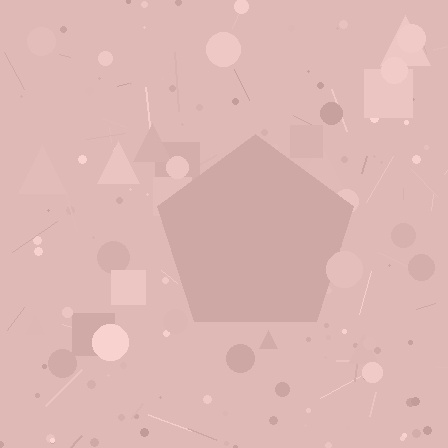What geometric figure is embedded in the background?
A pentagon is embedded in the background.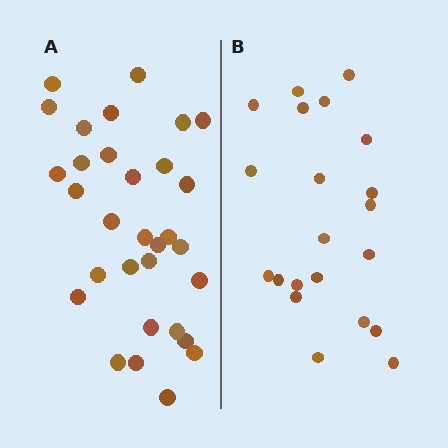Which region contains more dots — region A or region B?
Region A (the left region) has more dots.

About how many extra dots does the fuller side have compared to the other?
Region A has roughly 10 or so more dots than region B.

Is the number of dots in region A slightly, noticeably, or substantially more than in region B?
Region A has substantially more. The ratio is roughly 1.5 to 1.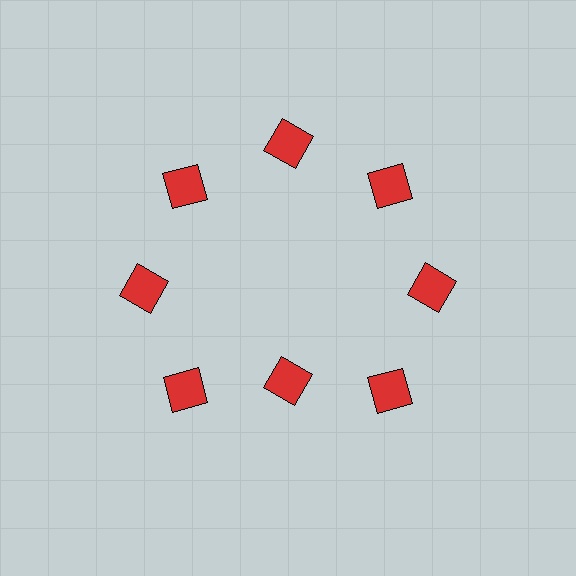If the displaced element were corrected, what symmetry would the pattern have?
It would have 8-fold rotational symmetry — the pattern would map onto itself every 45 degrees.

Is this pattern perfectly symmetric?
No. The 8 red squares are arranged in a ring, but one element near the 6 o'clock position is pulled inward toward the center, breaking the 8-fold rotational symmetry.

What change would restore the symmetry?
The symmetry would be restored by moving it outward, back onto the ring so that all 8 squares sit at equal angles and equal distance from the center.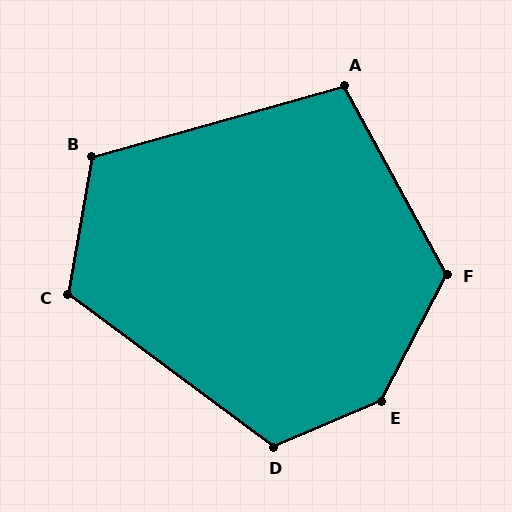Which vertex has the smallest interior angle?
A, at approximately 103 degrees.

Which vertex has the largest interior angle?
E, at approximately 140 degrees.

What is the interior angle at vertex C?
Approximately 117 degrees (obtuse).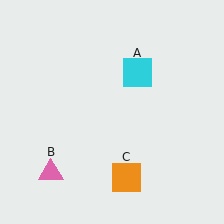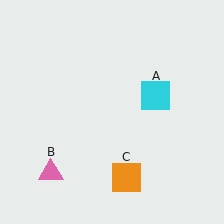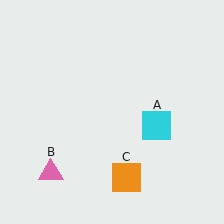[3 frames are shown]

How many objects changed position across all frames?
1 object changed position: cyan square (object A).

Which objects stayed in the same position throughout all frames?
Pink triangle (object B) and orange square (object C) remained stationary.